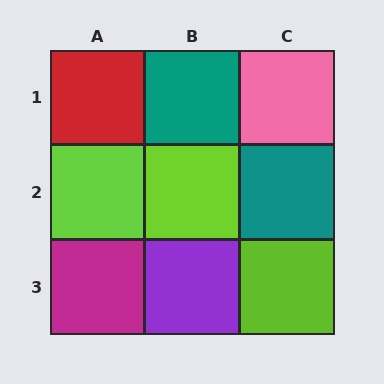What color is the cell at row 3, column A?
Magenta.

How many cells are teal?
2 cells are teal.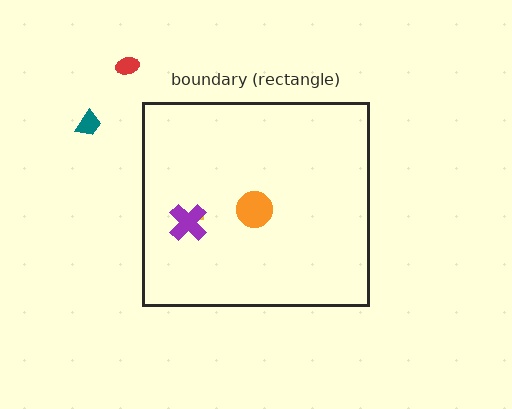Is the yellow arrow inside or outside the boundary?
Inside.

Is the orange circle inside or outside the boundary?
Inside.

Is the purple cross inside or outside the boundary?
Inside.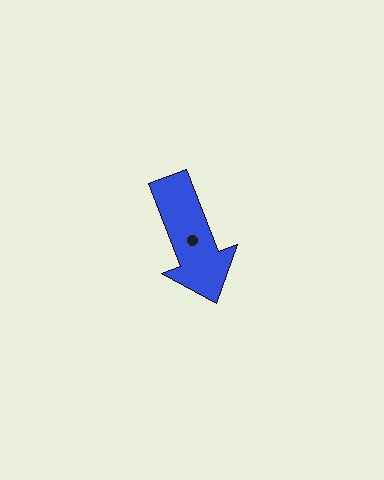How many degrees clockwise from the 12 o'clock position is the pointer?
Approximately 159 degrees.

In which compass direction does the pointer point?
South.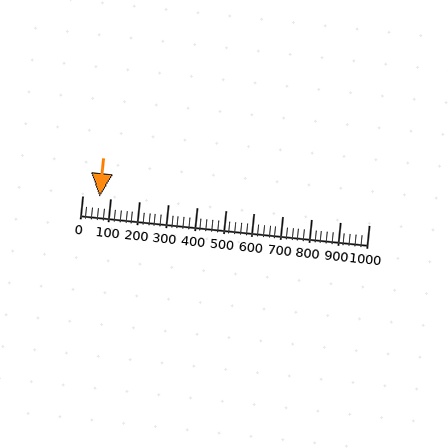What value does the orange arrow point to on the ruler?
The orange arrow points to approximately 60.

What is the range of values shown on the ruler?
The ruler shows values from 0 to 1000.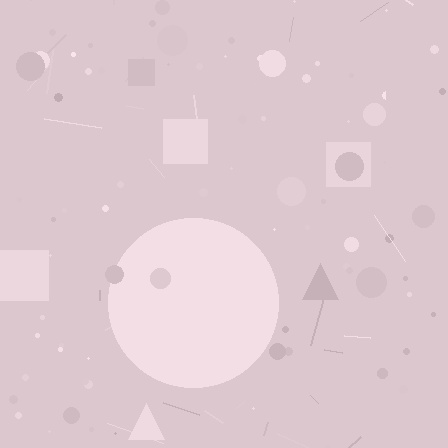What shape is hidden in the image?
A circle is hidden in the image.